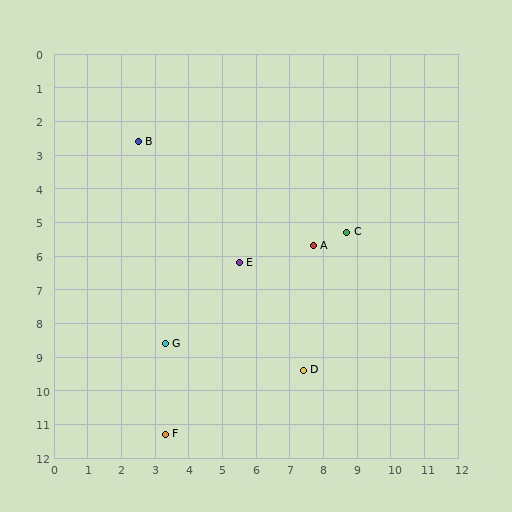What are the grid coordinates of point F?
Point F is at approximately (3.3, 11.3).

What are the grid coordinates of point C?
Point C is at approximately (8.7, 5.3).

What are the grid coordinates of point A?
Point A is at approximately (7.7, 5.7).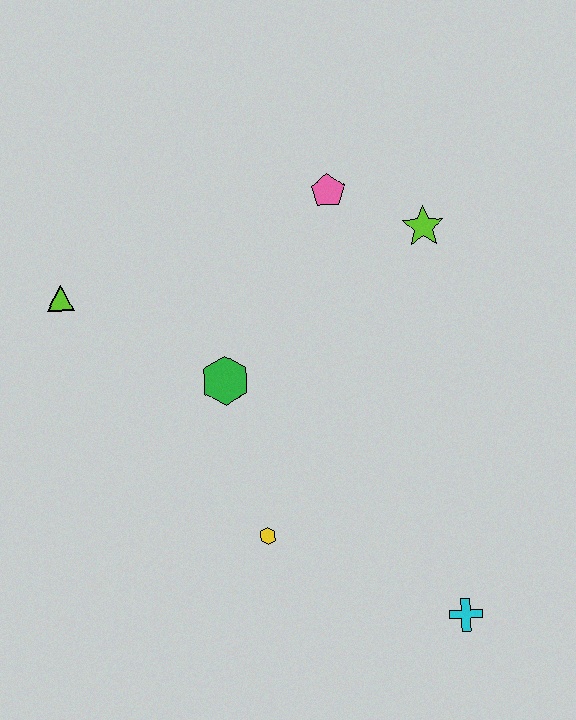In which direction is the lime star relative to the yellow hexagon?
The lime star is above the yellow hexagon.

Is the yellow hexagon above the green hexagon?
No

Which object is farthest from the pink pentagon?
The cyan cross is farthest from the pink pentagon.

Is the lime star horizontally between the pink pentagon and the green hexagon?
No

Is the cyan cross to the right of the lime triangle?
Yes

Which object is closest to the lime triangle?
The green hexagon is closest to the lime triangle.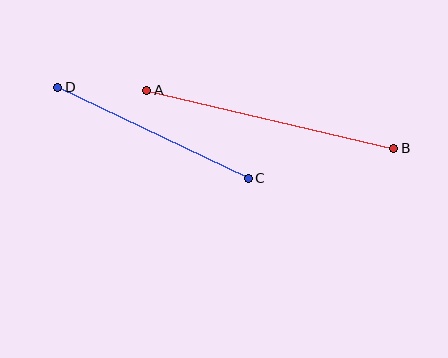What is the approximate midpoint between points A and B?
The midpoint is at approximately (270, 119) pixels.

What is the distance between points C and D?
The distance is approximately 211 pixels.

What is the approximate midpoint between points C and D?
The midpoint is at approximately (153, 133) pixels.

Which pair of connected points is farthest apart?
Points A and B are farthest apart.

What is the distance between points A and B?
The distance is approximately 254 pixels.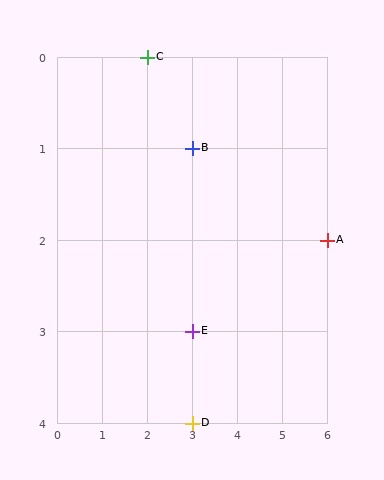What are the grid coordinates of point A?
Point A is at grid coordinates (6, 2).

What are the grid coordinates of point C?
Point C is at grid coordinates (2, 0).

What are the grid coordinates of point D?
Point D is at grid coordinates (3, 4).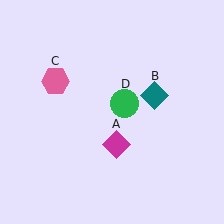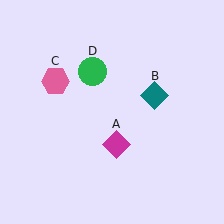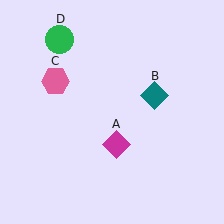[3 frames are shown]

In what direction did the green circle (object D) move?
The green circle (object D) moved up and to the left.